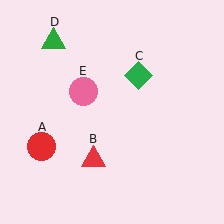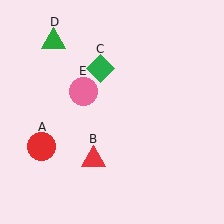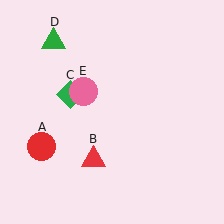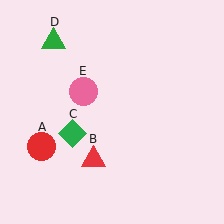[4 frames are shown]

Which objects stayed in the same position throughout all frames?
Red circle (object A) and red triangle (object B) and green triangle (object D) and pink circle (object E) remained stationary.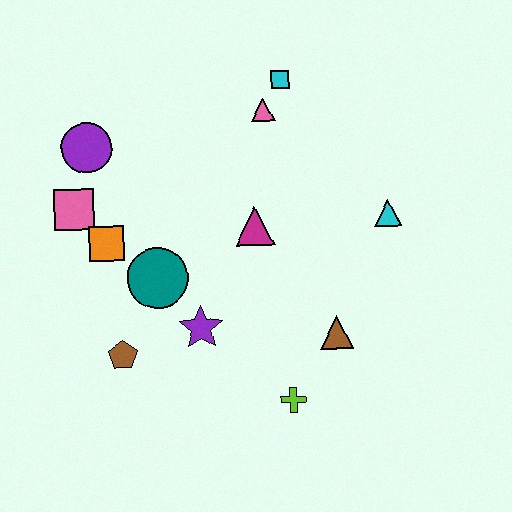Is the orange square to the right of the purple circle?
Yes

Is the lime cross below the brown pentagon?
Yes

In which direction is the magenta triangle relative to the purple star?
The magenta triangle is above the purple star.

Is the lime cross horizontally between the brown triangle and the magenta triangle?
Yes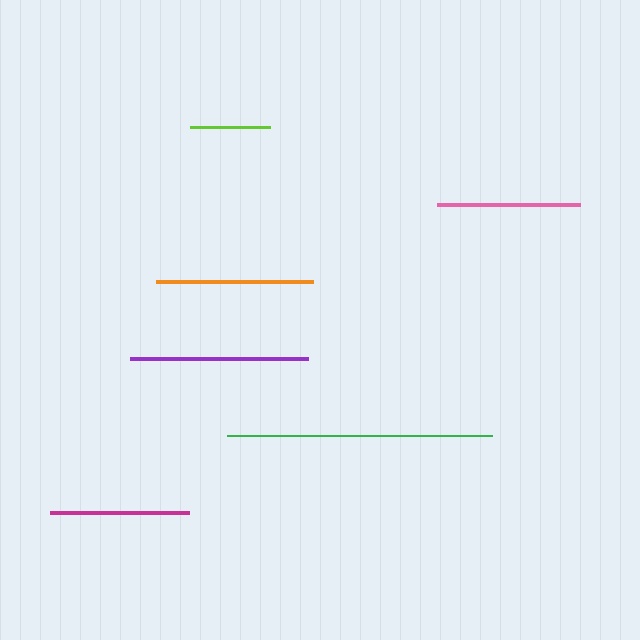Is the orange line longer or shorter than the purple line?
The purple line is longer than the orange line.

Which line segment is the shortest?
The lime line is the shortest at approximately 80 pixels.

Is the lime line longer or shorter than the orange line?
The orange line is longer than the lime line.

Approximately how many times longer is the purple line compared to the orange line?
The purple line is approximately 1.1 times the length of the orange line.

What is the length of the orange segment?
The orange segment is approximately 156 pixels long.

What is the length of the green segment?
The green segment is approximately 266 pixels long.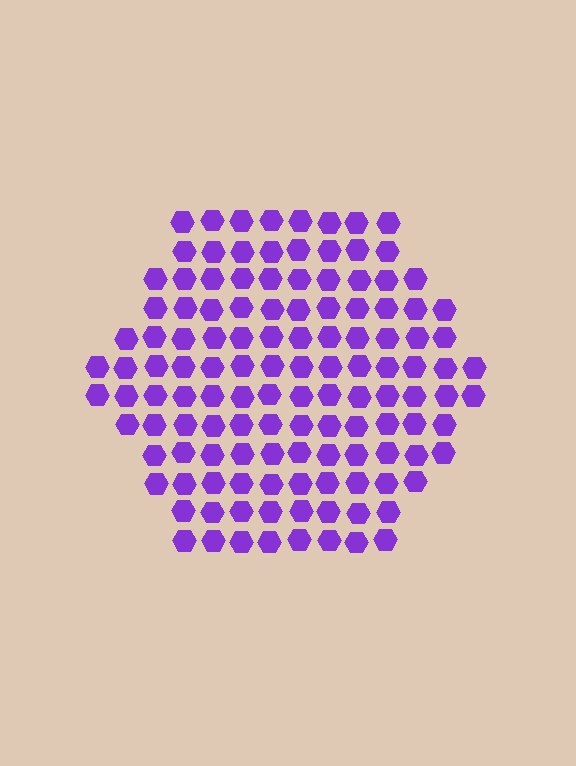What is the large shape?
The large shape is a hexagon.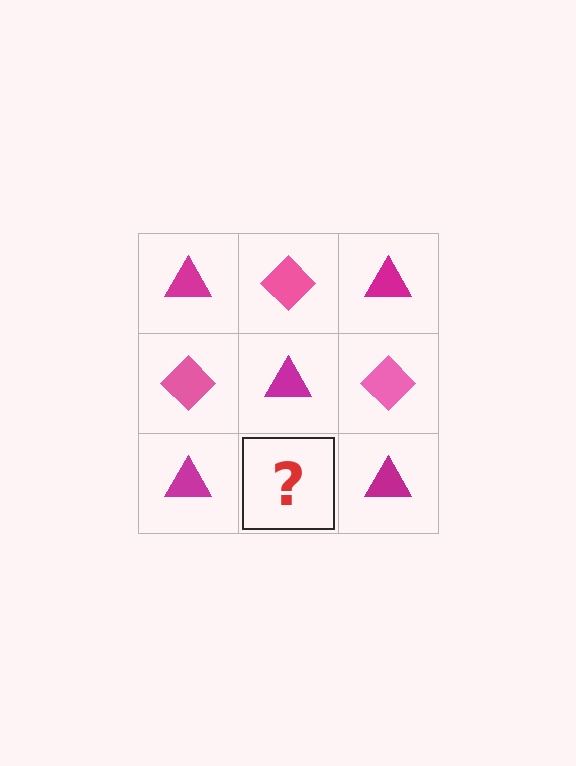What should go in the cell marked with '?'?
The missing cell should contain a pink diamond.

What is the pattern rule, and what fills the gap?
The rule is that it alternates magenta triangle and pink diamond in a checkerboard pattern. The gap should be filled with a pink diamond.